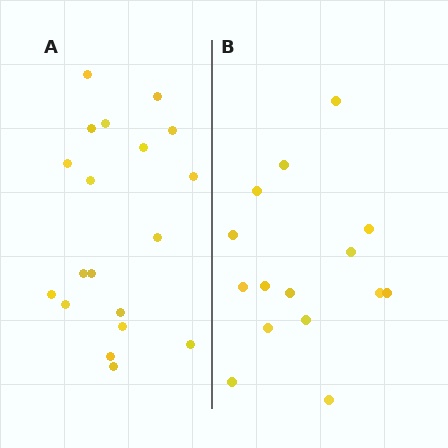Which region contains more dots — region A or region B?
Region A (the left region) has more dots.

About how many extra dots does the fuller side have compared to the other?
Region A has about 4 more dots than region B.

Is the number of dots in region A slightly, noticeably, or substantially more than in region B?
Region A has noticeably more, but not dramatically so. The ratio is roughly 1.3 to 1.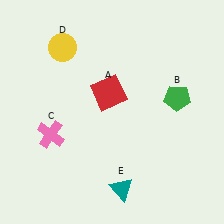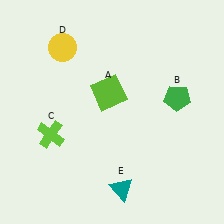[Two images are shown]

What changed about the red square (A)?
In Image 1, A is red. In Image 2, it changed to lime.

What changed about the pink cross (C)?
In Image 1, C is pink. In Image 2, it changed to lime.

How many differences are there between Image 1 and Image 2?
There are 2 differences between the two images.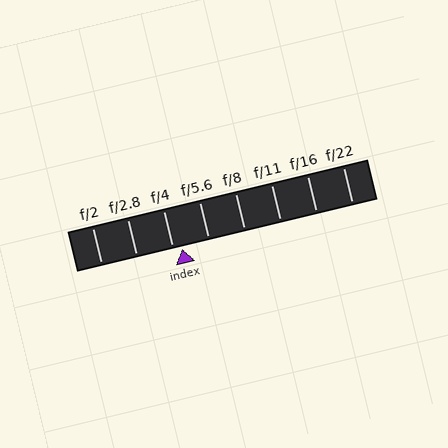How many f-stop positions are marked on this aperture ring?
There are 8 f-stop positions marked.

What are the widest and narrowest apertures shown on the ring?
The widest aperture shown is f/2 and the narrowest is f/22.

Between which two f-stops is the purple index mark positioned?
The index mark is between f/4 and f/5.6.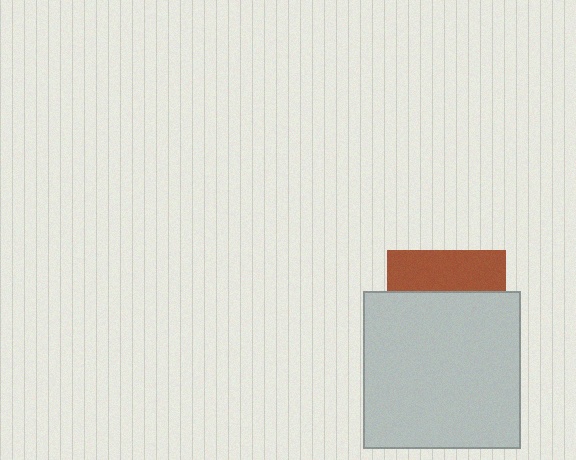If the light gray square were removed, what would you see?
You would see the complete brown square.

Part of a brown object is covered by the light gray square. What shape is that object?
It is a square.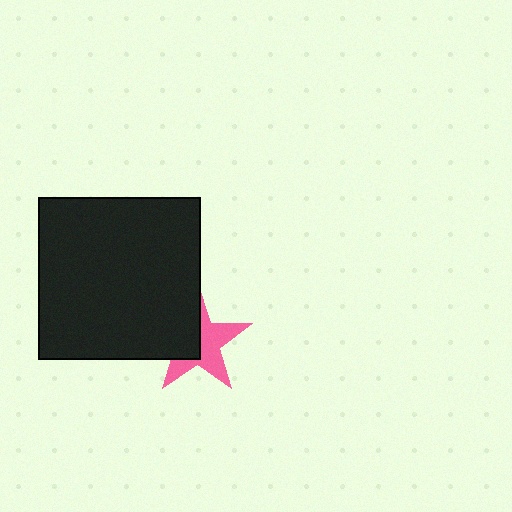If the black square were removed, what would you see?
You would see the complete pink star.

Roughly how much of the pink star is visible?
About half of it is visible (roughly 54%).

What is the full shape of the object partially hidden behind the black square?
The partially hidden object is a pink star.